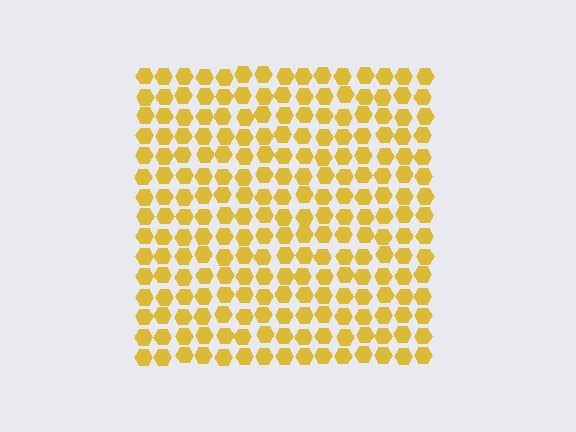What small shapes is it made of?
It is made of small hexagons.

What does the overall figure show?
The overall figure shows a square.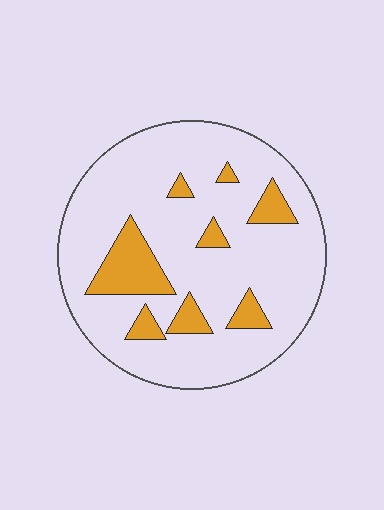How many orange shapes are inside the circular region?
8.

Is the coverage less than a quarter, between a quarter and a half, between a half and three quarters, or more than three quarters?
Less than a quarter.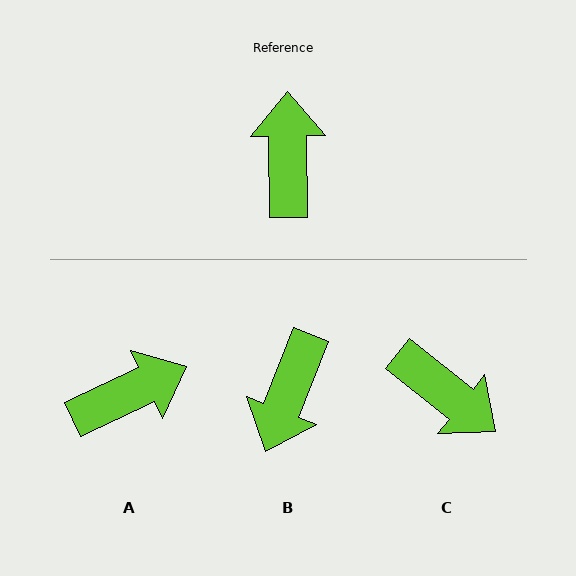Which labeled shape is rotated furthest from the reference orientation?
B, about 158 degrees away.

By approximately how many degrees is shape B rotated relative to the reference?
Approximately 158 degrees counter-clockwise.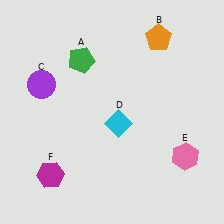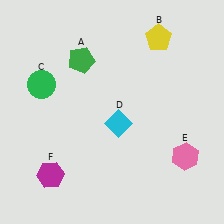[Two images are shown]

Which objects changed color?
B changed from orange to yellow. C changed from purple to green.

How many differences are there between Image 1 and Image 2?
There are 2 differences between the two images.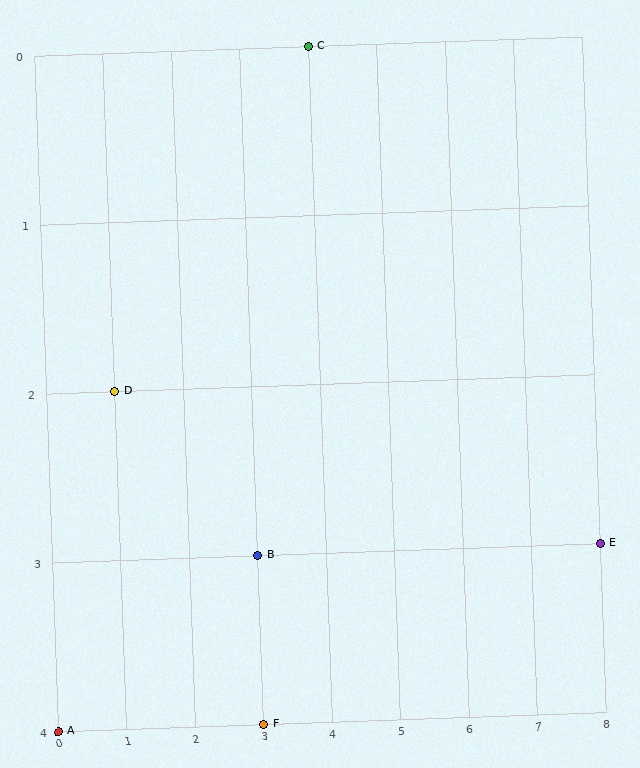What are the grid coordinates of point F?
Point F is at grid coordinates (3, 4).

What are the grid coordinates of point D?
Point D is at grid coordinates (1, 2).